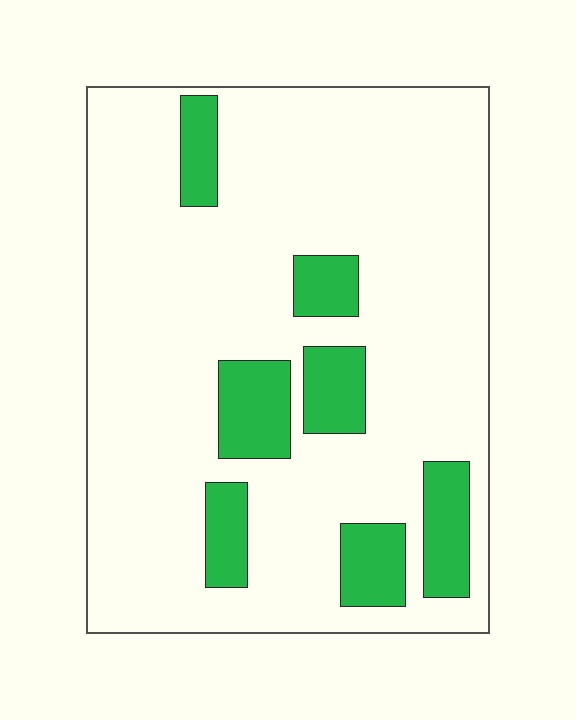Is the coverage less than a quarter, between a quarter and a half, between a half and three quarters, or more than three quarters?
Less than a quarter.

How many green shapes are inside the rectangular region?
7.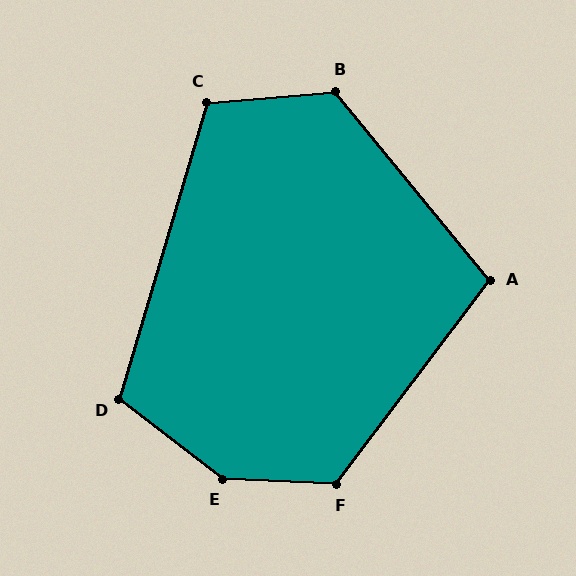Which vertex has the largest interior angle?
E, at approximately 145 degrees.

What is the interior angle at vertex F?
Approximately 124 degrees (obtuse).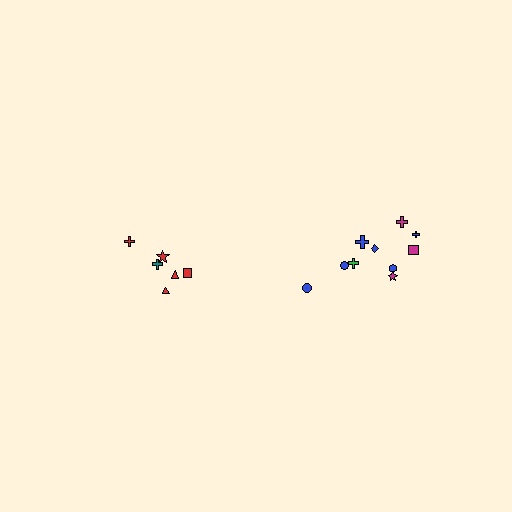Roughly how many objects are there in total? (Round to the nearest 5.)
Roughly 15 objects in total.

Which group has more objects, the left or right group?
The right group.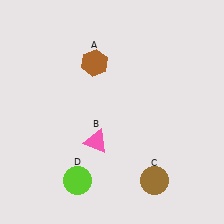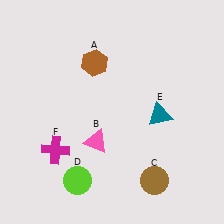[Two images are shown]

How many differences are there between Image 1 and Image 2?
There are 2 differences between the two images.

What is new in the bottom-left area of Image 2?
A magenta cross (F) was added in the bottom-left area of Image 2.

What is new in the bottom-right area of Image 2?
A teal triangle (E) was added in the bottom-right area of Image 2.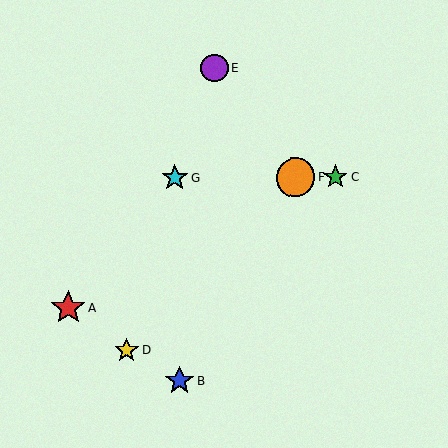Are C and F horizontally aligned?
Yes, both are at y≈177.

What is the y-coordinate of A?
Object A is at y≈308.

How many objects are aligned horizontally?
3 objects (C, F, G) are aligned horizontally.